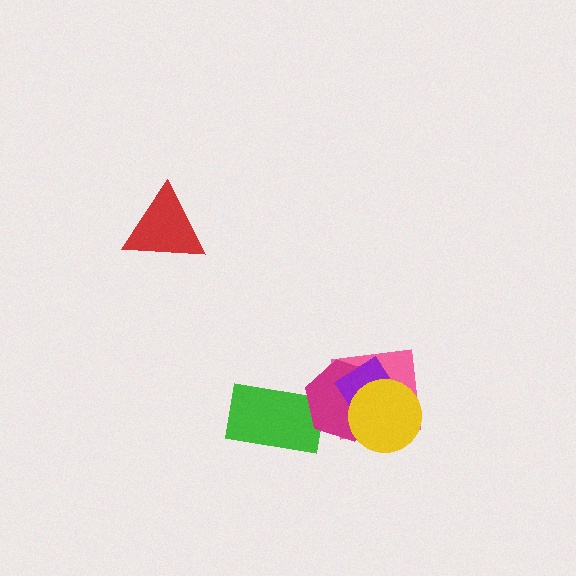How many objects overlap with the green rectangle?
1 object overlaps with the green rectangle.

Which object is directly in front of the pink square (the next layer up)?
The magenta hexagon is directly in front of the pink square.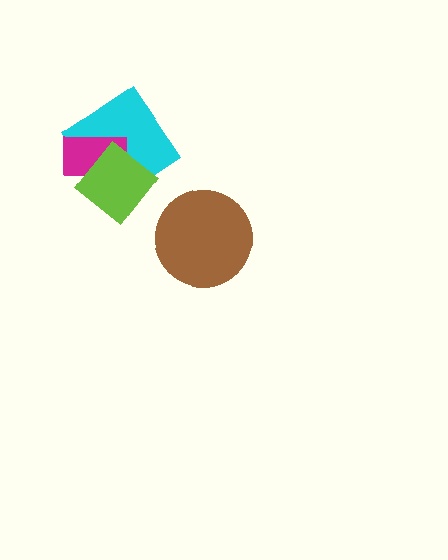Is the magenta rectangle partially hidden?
Yes, it is partially covered by another shape.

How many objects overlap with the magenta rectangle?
2 objects overlap with the magenta rectangle.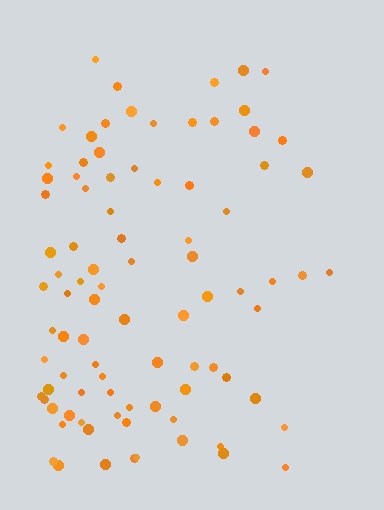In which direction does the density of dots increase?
From right to left, with the left side densest.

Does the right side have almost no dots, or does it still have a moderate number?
Still a moderate number, just noticeably fewer than the left.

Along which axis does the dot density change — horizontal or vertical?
Horizontal.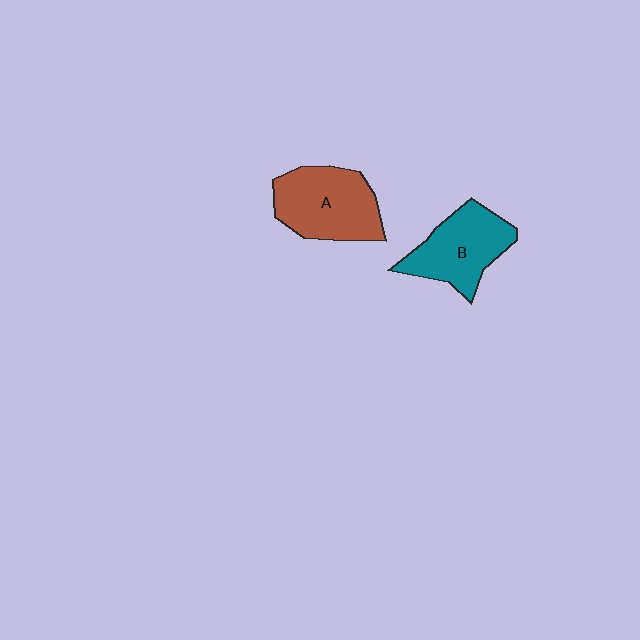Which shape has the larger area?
Shape A (brown).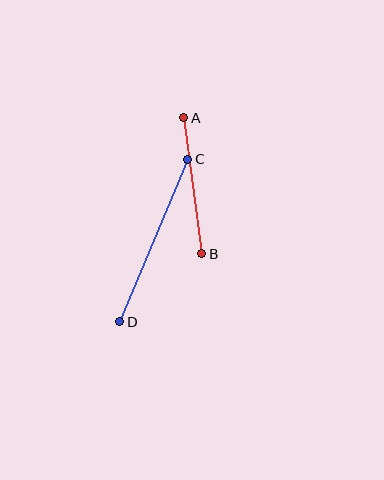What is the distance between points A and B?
The distance is approximately 137 pixels.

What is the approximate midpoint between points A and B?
The midpoint is at approximately (193, 186) pixels.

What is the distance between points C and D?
The distance is approximately 176 pixels.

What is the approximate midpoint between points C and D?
The midpoint is at approximately (154, 240) pixels.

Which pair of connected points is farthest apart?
Points C and D are farthest apart.